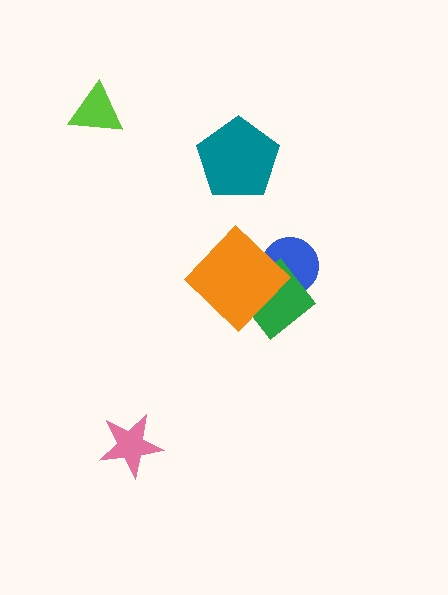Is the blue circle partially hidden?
Yes, it is partially covered by another shape.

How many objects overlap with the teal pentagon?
0 objects overlap with the teal pentagon.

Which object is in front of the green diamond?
The orange diamond is in front of the green diamond.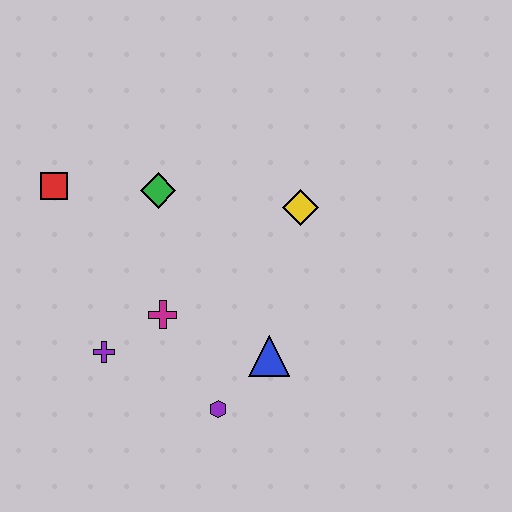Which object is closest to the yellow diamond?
The green diamond is closest to the yellow diamond.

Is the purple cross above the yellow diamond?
No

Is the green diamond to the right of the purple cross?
Yes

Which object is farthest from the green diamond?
The purple hexagon is farthest from the green diamond.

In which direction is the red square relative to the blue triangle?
The red square is to the left of the blue triangle.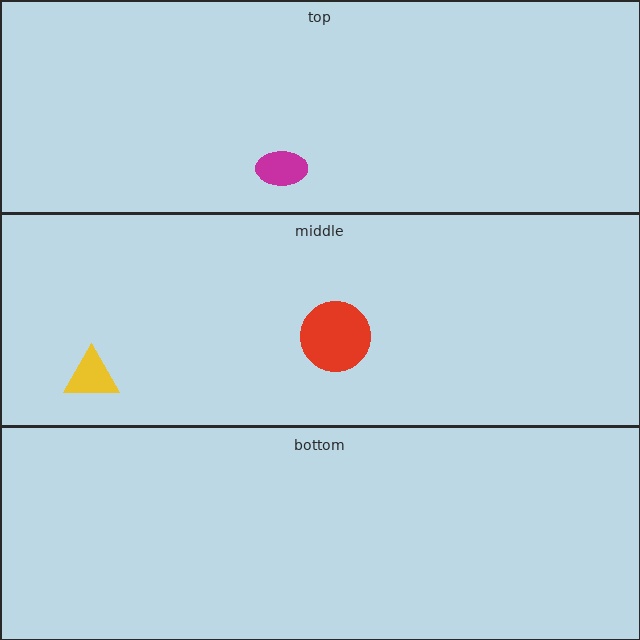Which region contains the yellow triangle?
The middle region.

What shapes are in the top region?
The magenta ellipse.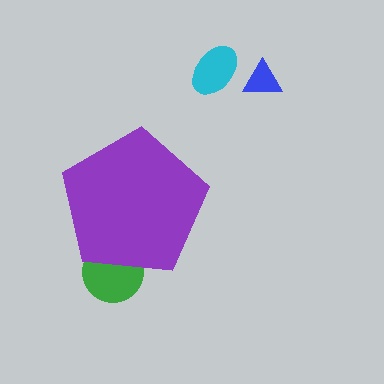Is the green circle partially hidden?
Yes, the green circle is partially hidden behind the purple pentagon.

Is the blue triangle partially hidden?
No, the blue triangle is fully visible.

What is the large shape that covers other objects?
A purple pentagon.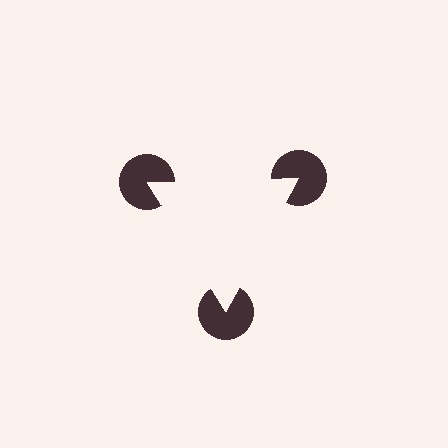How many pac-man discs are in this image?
There are 3 — one at each vertex of the illusory triangle.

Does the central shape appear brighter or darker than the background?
It typically appears slightly brighter than the background, even though no actual brightness change is drawn.